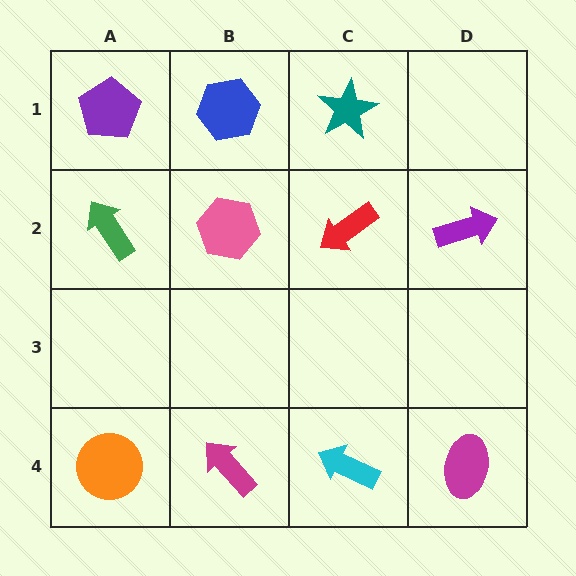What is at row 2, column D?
A purple arrow.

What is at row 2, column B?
A pink hexagon.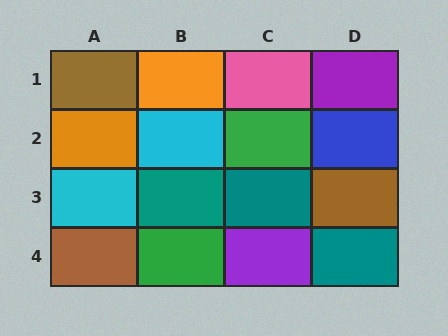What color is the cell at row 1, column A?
Brown.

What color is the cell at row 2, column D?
Blue.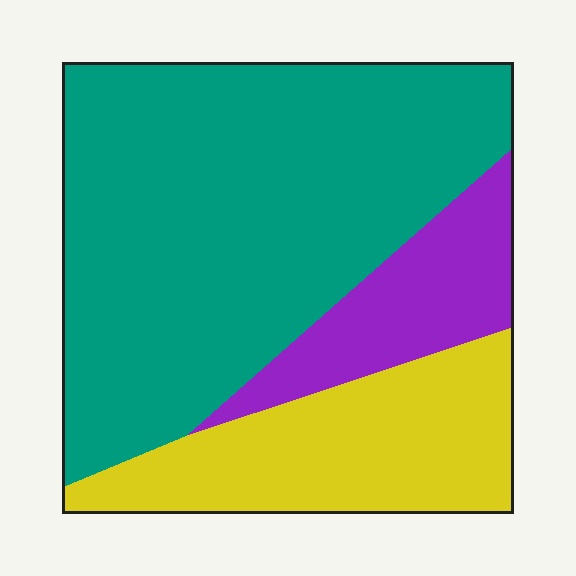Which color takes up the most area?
Teal, at roughly 60%.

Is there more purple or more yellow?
Yellow.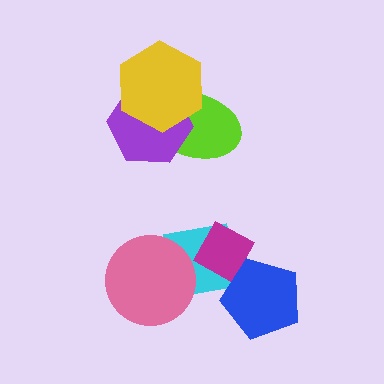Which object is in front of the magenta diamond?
The blue pentagon is in front of the magenta diamond.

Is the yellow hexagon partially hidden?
No, no other shape covers it.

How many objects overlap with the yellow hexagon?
2 objects overlap with the yellow hexagon.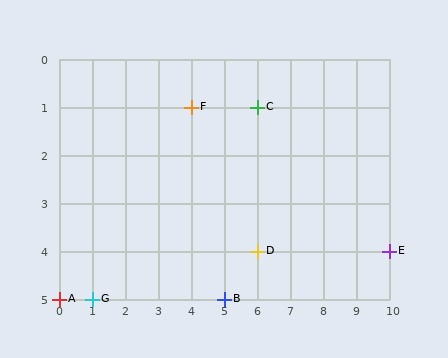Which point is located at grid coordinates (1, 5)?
Point G is at (1, 5).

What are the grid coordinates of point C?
Point C is at grid coordinates (6, 1).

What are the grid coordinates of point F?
Point F is at grid coordinates (4, 1).